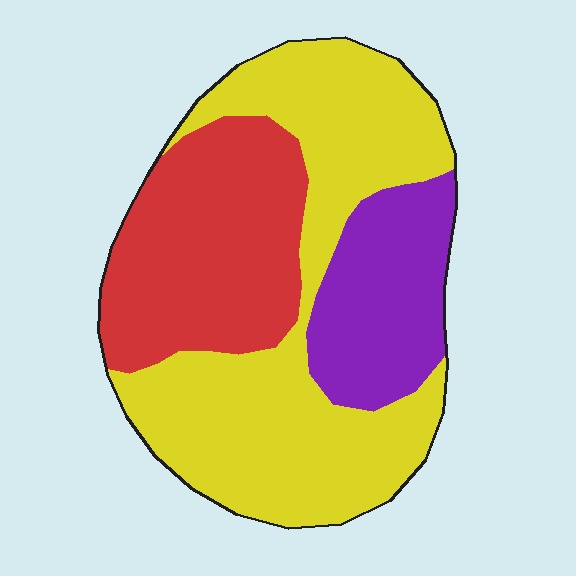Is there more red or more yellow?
Yellow.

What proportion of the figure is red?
Red takes up between a sixth and a third of the figure.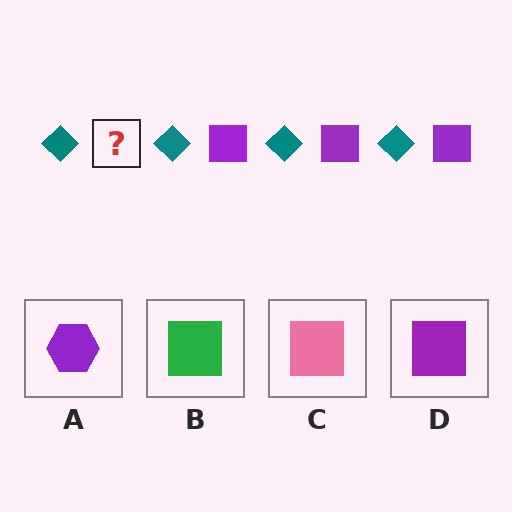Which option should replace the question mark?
Option D.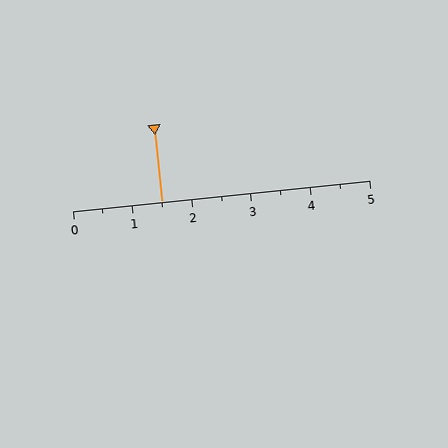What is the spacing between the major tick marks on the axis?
The major ticks are spaced 1 apart.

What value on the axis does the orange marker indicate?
The marker indicates approximately 1.5.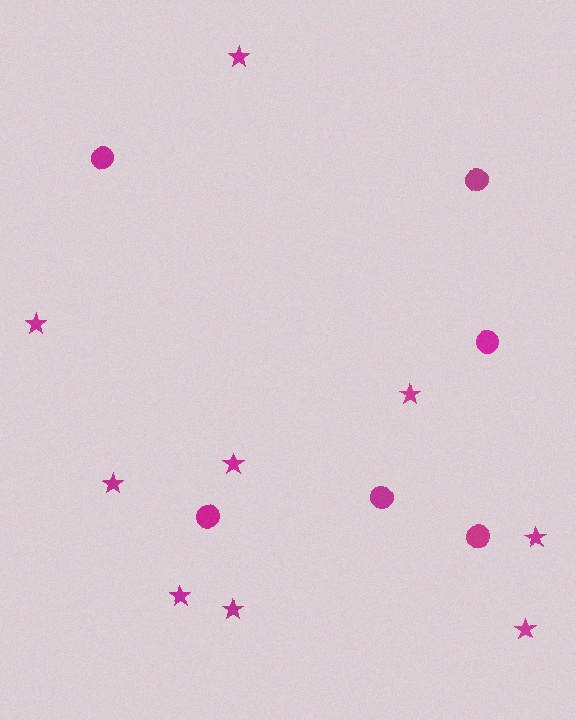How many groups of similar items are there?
There are 2 groups: one group of stars (9) and one group of circles (6).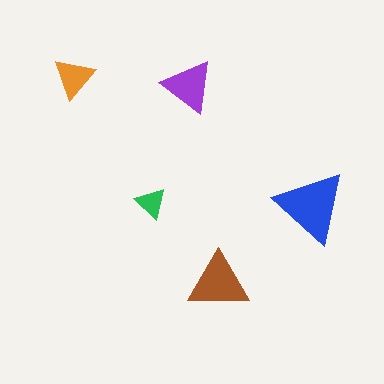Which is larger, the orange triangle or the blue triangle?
The blue one.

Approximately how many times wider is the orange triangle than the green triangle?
About 1.5 times wider.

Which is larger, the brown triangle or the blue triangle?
The blue one.